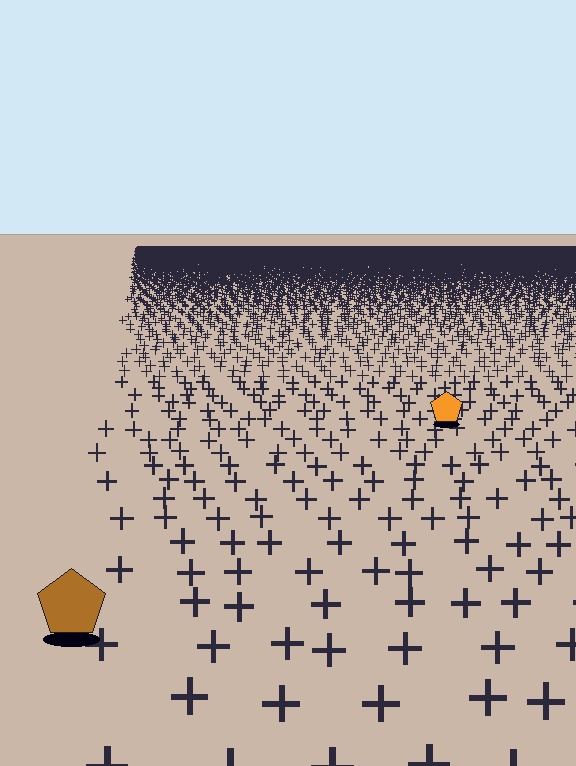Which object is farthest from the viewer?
The orange pentagon is farthest from the viewer. It appears smaller and the ground texture around it is denser.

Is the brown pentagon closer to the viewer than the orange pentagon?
Yes. The brown pentagon is closer — you can tell from the texture gradient: the ground texture is coarser near it.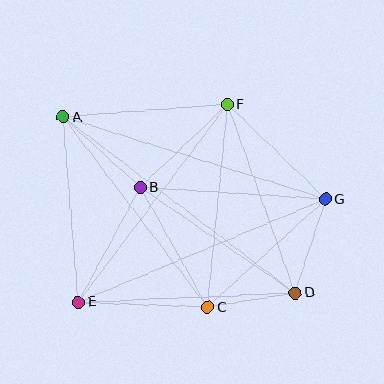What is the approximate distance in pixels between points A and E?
The distance between A and E is approximately 186 pixels.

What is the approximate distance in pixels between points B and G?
The distance between B and G is approximately 186 pixels.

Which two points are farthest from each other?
Points A and D are farthest from each other.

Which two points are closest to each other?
Points C and D are closest to each other.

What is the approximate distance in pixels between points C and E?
The distance between C and E is approximately 129 pixels.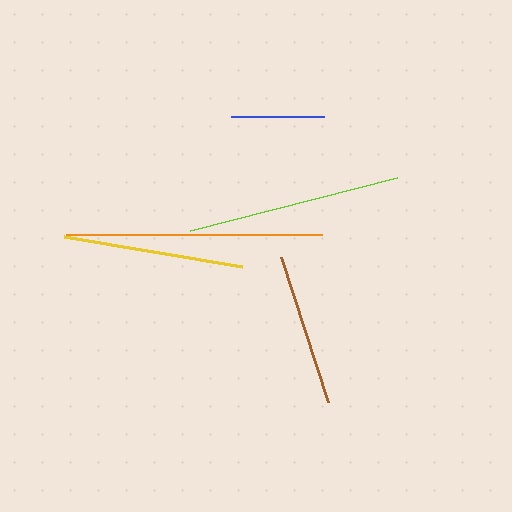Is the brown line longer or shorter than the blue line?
The brown line is longer than the blue line.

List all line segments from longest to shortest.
From longest to shortest: orange, lime, yellow, brown, blue.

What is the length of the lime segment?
The lime segment is approximately 214 pixels long.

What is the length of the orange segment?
The orange segment is approximately 256 pixels long.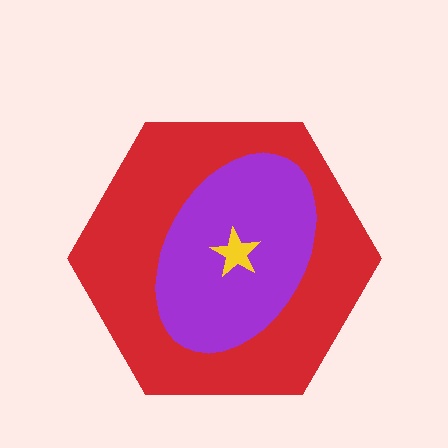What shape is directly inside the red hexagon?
The purple ellipse.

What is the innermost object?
The yellow star.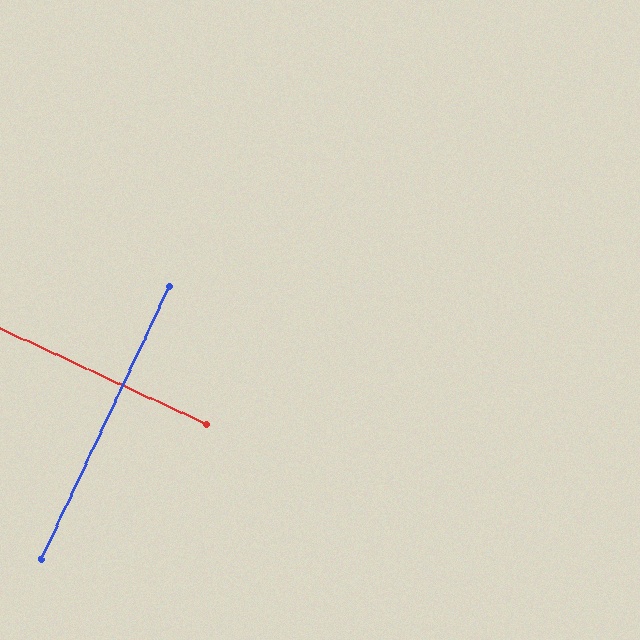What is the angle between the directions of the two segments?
Approximately 89 degrees.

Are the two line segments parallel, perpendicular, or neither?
Perpendicular — they meet at approximately 89°.